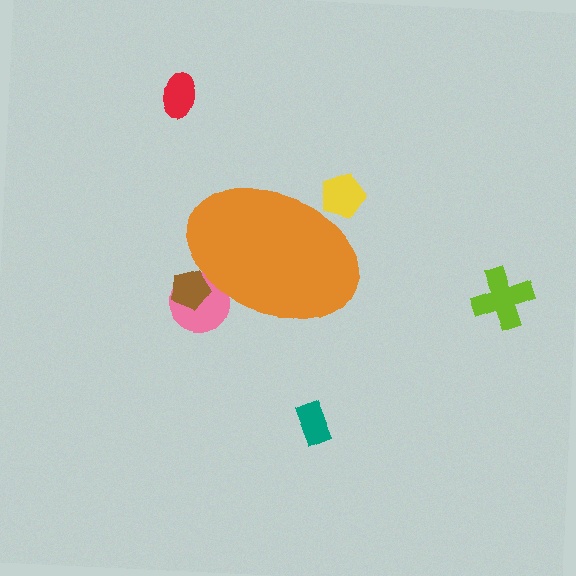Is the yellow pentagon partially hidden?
Yes, the yellow pentagon is partially hidden behind the orange ellipse.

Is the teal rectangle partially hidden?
No, the teal rectangle is fully visible.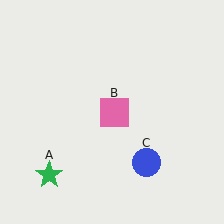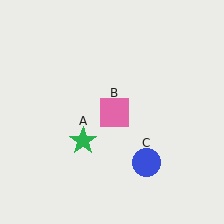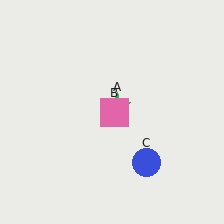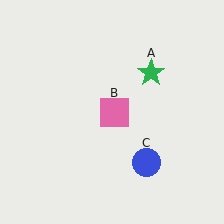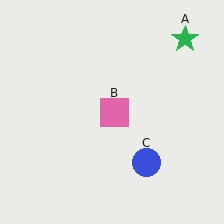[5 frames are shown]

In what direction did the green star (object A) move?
The green star (object A) moved up and to the right.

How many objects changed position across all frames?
1 object changed position: green star (object A).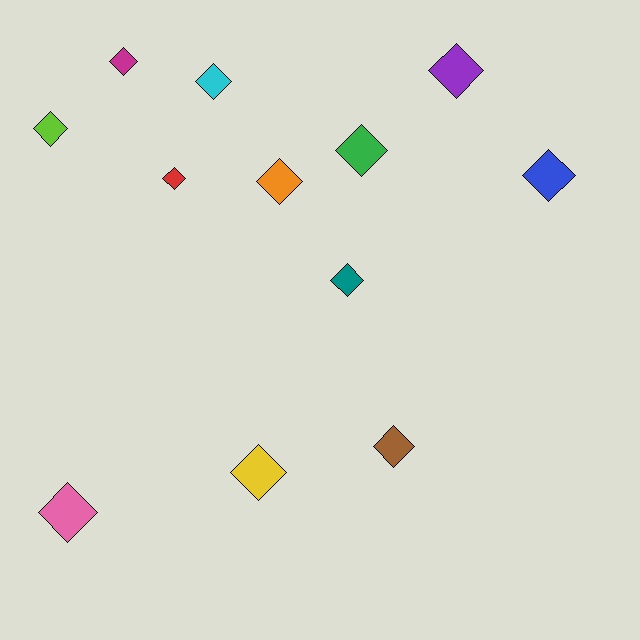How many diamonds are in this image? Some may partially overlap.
There are 12 diamonds.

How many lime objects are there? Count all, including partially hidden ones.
There is 1 lime object.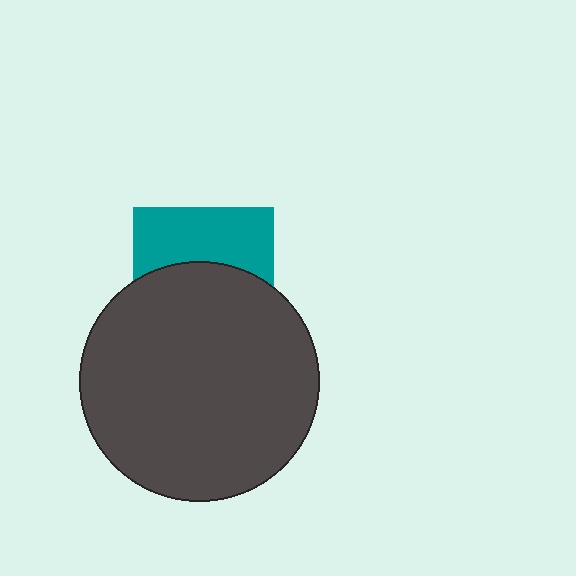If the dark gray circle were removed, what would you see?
You would see the complete teal square.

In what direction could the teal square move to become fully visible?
The teal square could move up. That would shift it out from behind the dark gray circle entirely.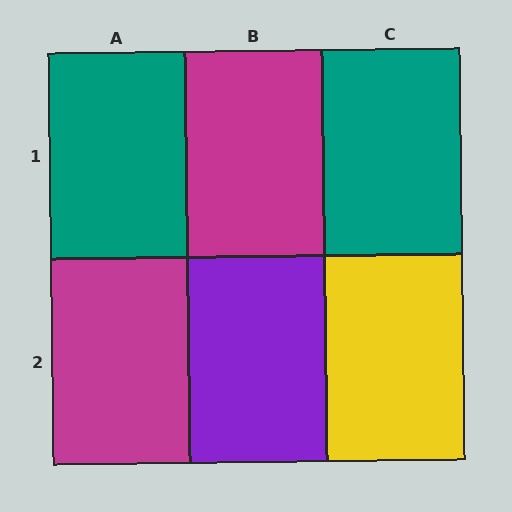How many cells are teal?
2 cells are teal.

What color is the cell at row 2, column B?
Purple.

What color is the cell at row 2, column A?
Magenta.